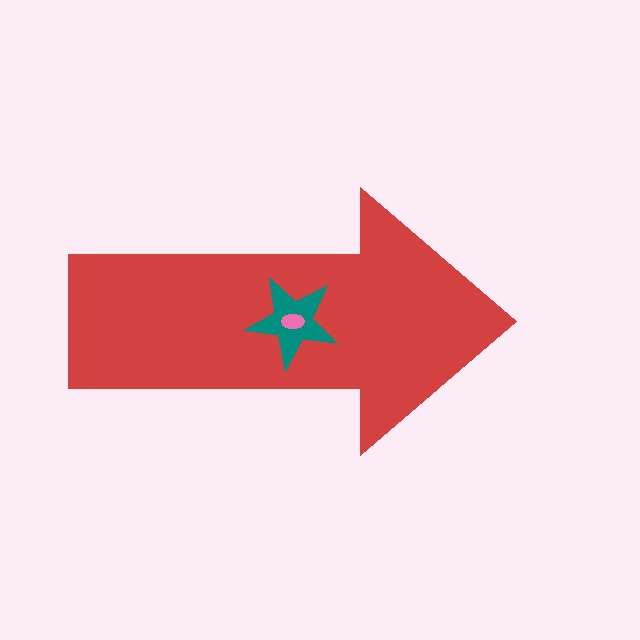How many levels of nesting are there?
3.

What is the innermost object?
The pink ellipse.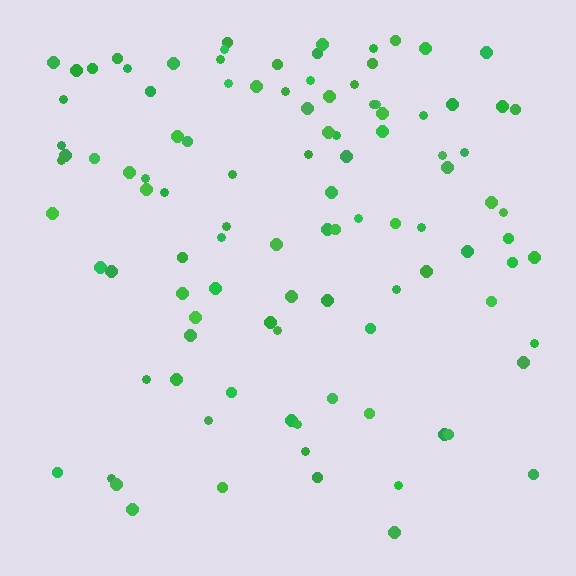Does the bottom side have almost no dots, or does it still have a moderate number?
Still a moderate number, just noticeably fewer than the top.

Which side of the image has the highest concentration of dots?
The top.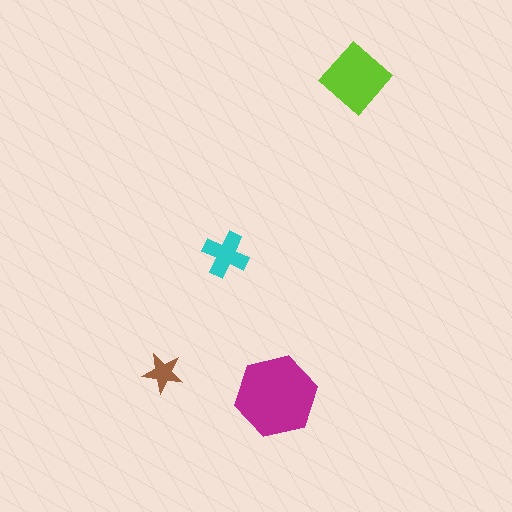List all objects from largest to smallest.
The magenta hexagon, the lime diamond, the cyan cross, the brown star.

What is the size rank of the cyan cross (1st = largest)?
3rd.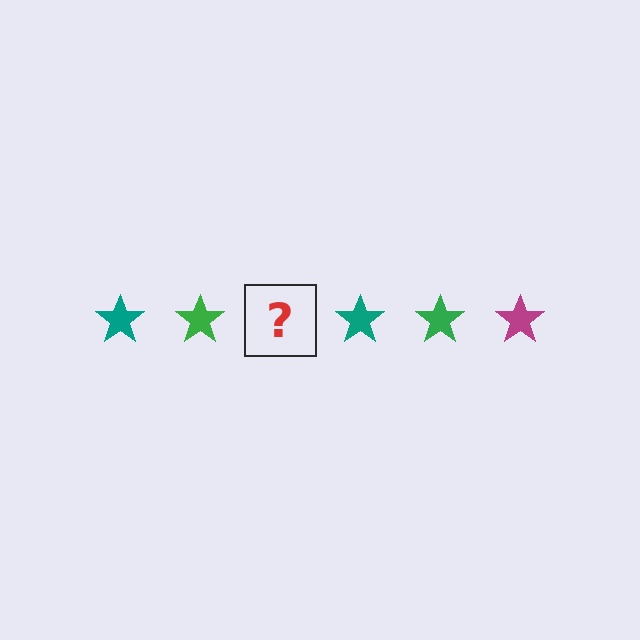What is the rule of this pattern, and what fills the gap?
The rule is that the pattern cycles through teal, green, magenta stars. The gap should be filled with a magenta star.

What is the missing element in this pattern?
The missing element is a magenta star.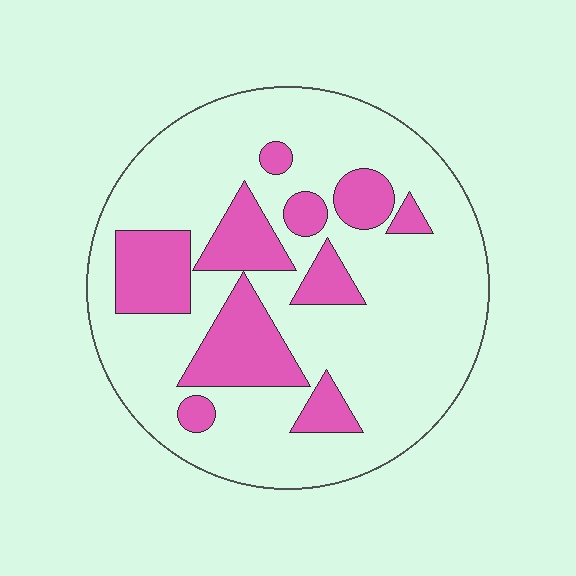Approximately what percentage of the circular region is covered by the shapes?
Approximately 25%.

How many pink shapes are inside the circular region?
10.